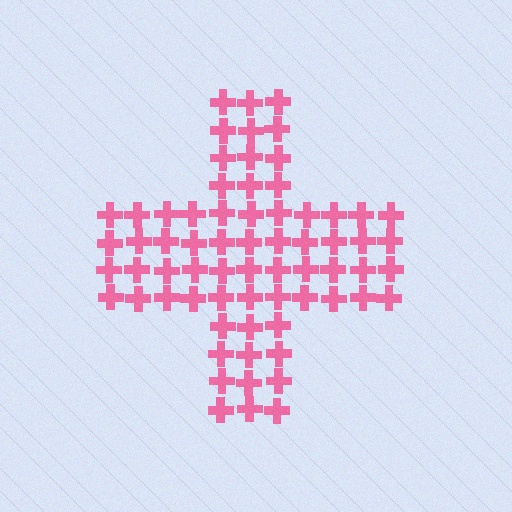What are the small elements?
The small elements are crosses.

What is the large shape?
The large shape is a cross.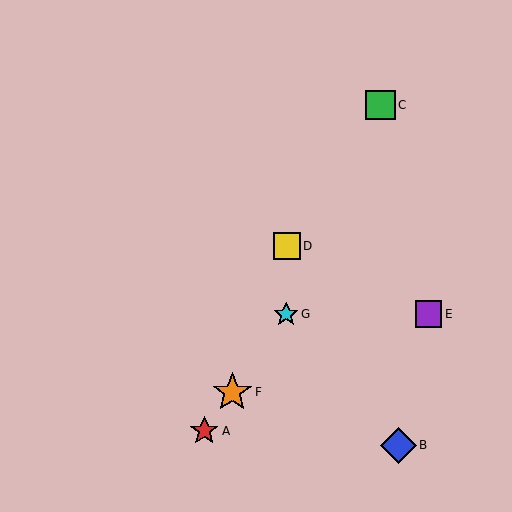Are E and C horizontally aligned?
No, E is at y≈314 and C is at y≈105.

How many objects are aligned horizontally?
2 objects (E, G) are aligned horizontally.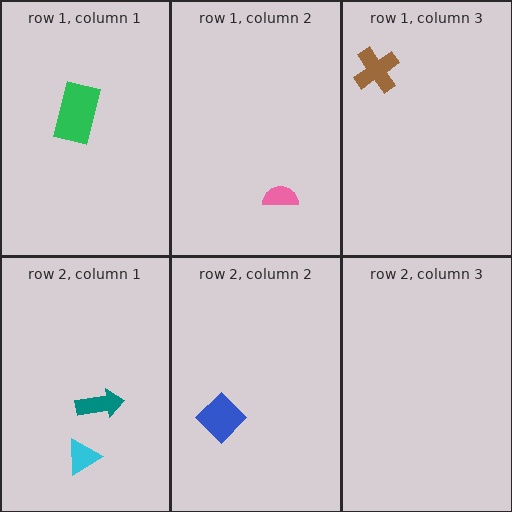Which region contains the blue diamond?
The row 2, column 2 region.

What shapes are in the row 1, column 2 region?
The pink semicircle.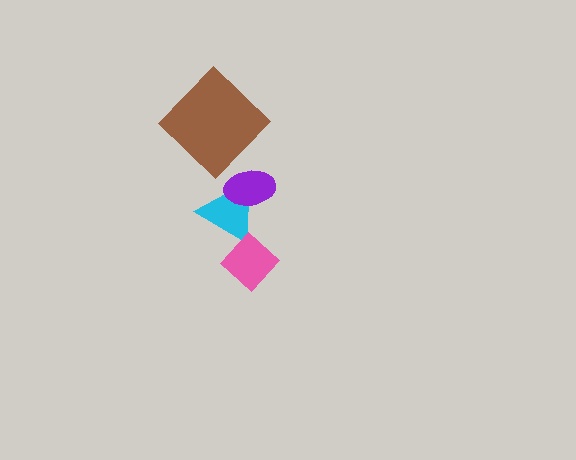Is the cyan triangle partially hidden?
Yes, it is partially covered by another shape.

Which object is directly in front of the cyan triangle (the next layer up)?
The purple ellipse is directly in front of the cyan triangle.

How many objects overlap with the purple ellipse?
1 object overlaps with the purple ellipse.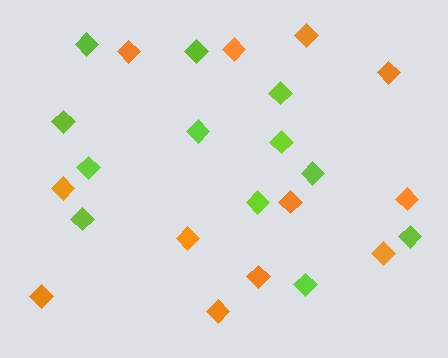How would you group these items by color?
There are 2 groups: one group of lime diamonds (12) and one group of orange diamonds (12).